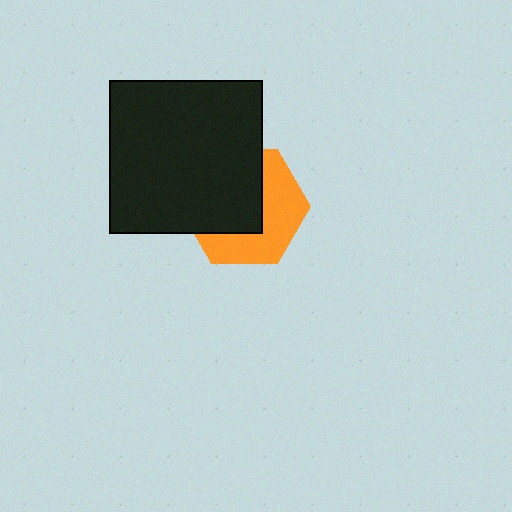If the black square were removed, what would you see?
You would see the complete orange hexagon.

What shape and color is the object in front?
The object in front is a black square.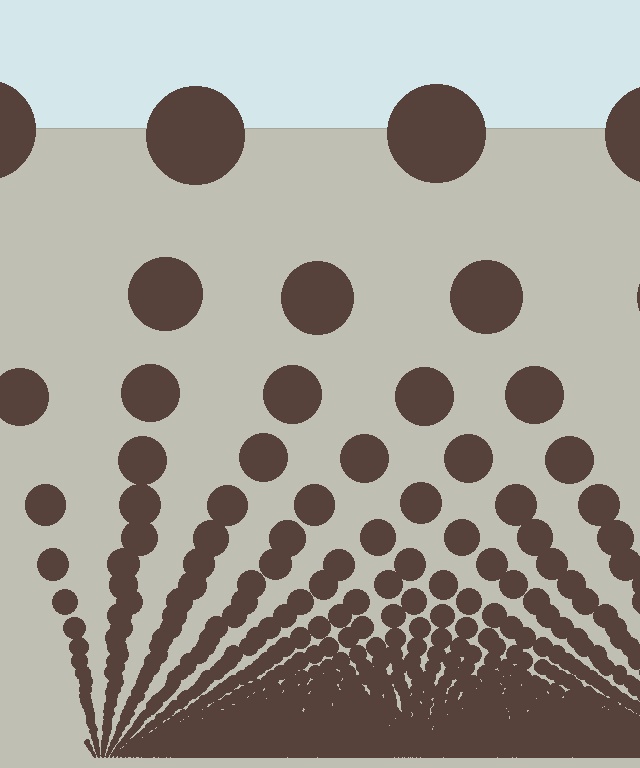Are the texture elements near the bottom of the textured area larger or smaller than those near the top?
Smaller. The gradient is inverted — elements near the bottom are smaller and denser.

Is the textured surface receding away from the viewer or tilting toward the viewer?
The surface appears to tilt toward the viewer. Texture elements get larger and sparser toward the top.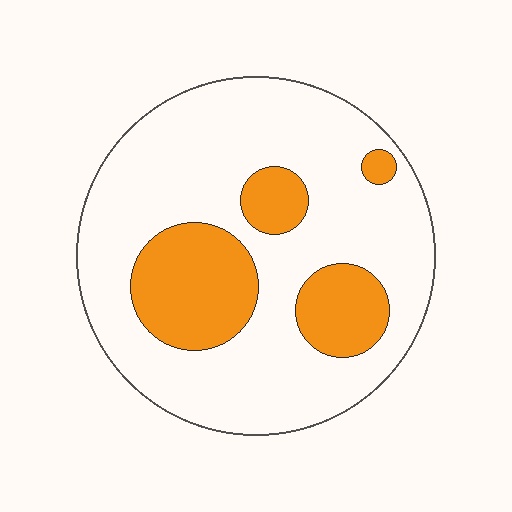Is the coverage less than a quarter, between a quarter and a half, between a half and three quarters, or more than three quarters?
Less than a quarter.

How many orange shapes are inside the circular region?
4.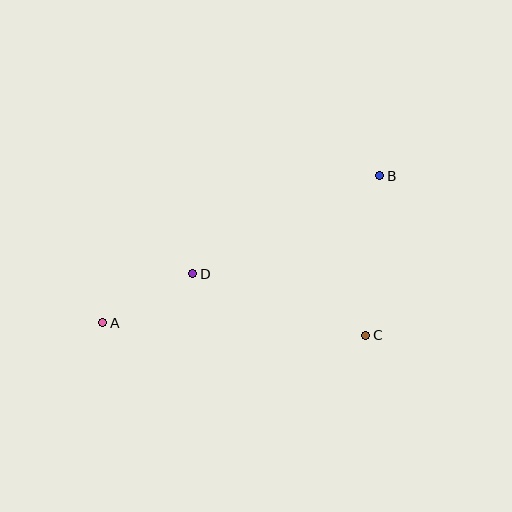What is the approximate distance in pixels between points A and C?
The distance between A and C is approximately 264 pixels.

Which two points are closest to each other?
Points A and D are closest to each other.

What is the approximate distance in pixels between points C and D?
The distance between C and D is approximately 184 pixels.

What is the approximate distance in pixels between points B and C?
The distance between B and C is approximately 160 pixels.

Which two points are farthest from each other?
Points A and B are farthest from each other.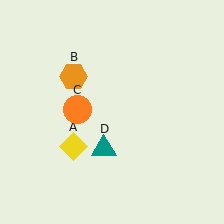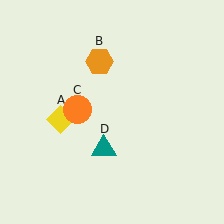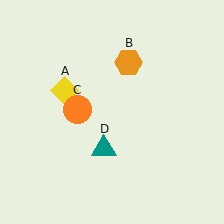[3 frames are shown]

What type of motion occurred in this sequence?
The yellow diamond (object A), orange hexagon (object B) rotated clockwise around the center of the scene.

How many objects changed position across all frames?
2 objects changed position: yellow diamond (object A), orange hexagon (object B).